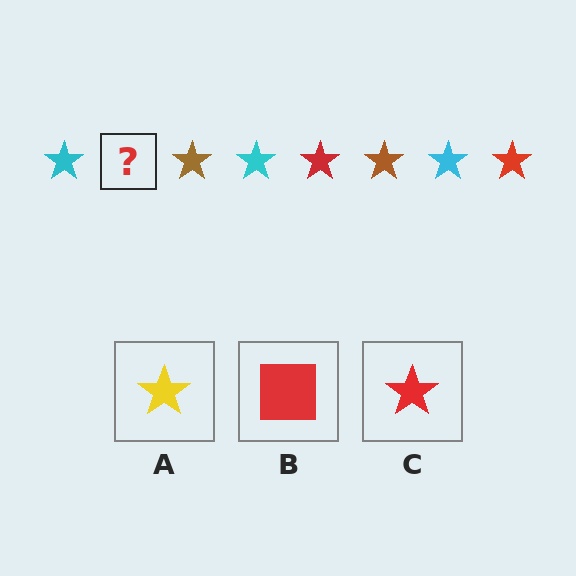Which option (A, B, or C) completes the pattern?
C.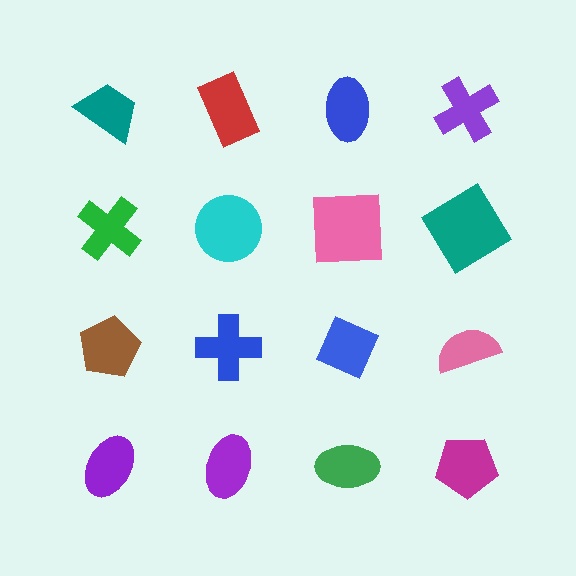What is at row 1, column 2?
A red rectangle.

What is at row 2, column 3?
A pink square.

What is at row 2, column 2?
A cyan circle.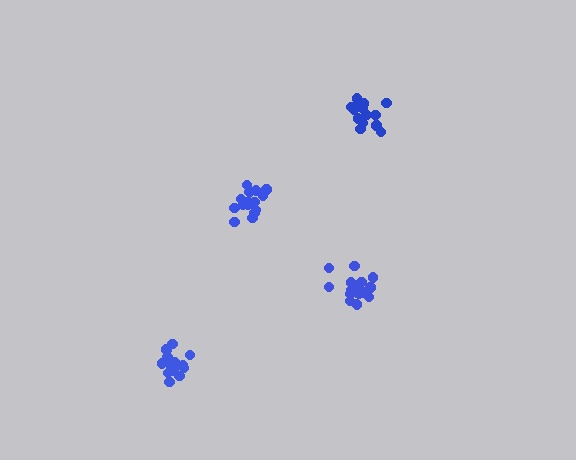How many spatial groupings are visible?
There are 4 spatial groupings.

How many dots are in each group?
Group 1: 16 dots, Group 2: 15 dots, Group 3: 15 dots, Group 4: 17 dots (63 total).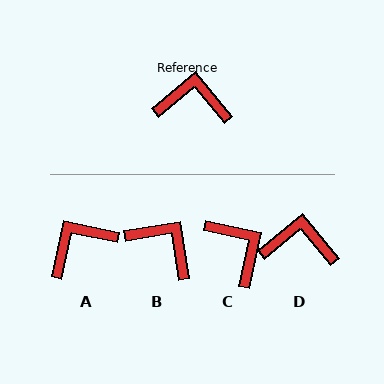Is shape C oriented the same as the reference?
No, it is off by about 52 degrees.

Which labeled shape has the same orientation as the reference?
D.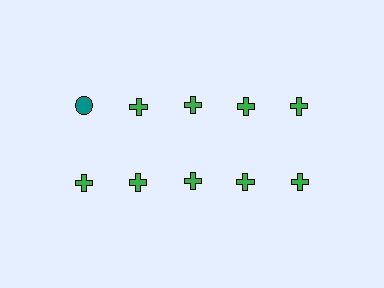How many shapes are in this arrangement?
There are 10 shapes arranged in a grid pattern.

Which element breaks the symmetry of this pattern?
The teal circle in the top row, leftmost column breaks the symmetry. All other shapes are green crosses.